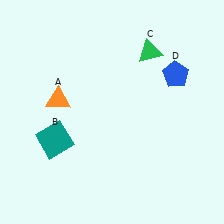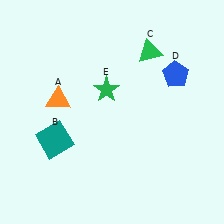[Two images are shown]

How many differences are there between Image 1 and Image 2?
There is 1 difference between the two images.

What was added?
A green star (E) was added in Image 2.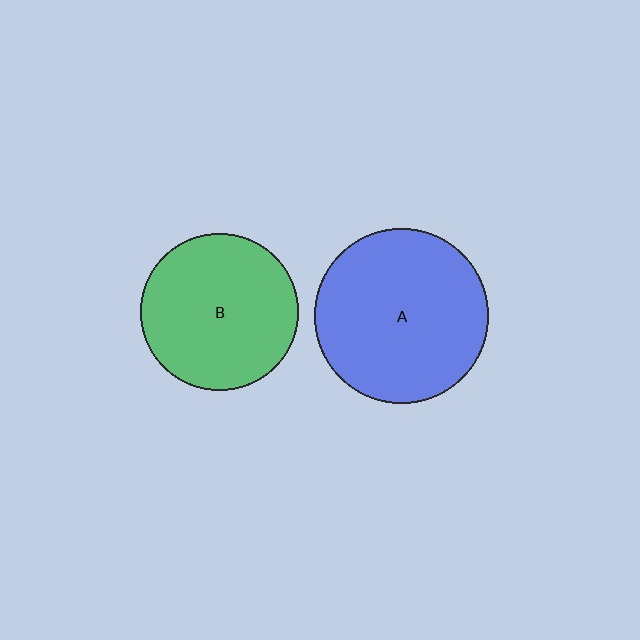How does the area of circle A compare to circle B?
Approximately 1.2 times.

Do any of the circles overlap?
No, none of the circles overlap.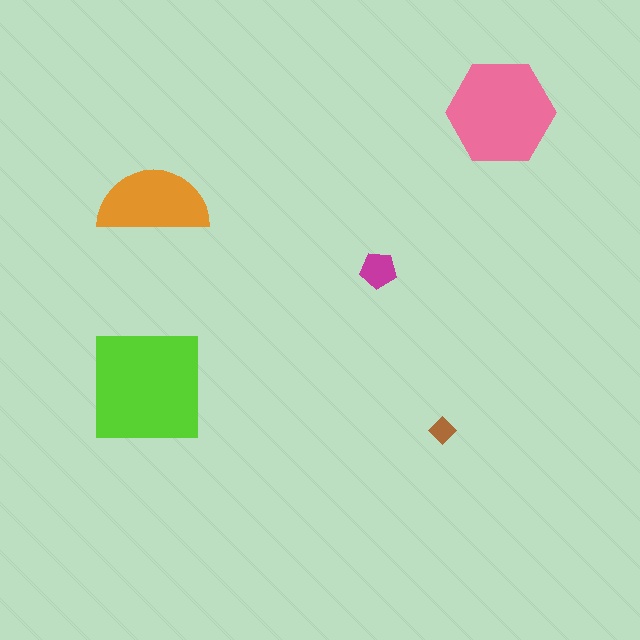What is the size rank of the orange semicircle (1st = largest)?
3rd.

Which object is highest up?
The pink hexagon is topmost.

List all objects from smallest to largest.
The brown diamond, the magenta pentagon, the orange semicircle, the pink hexagon, the lime square.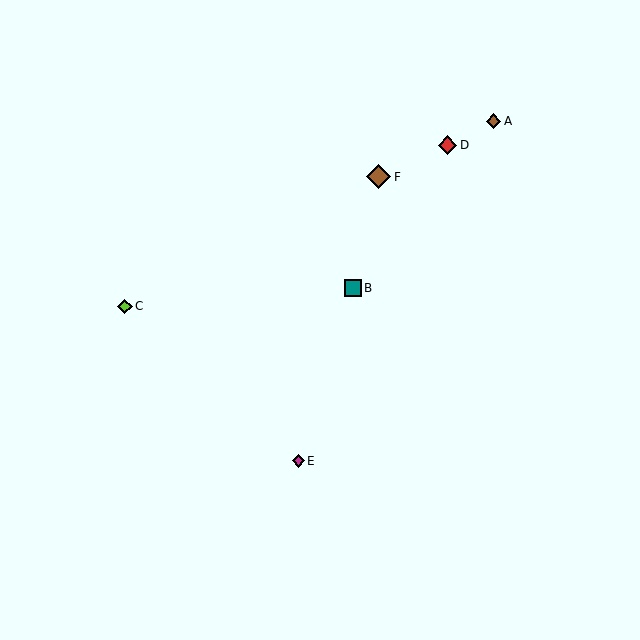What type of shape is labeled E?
Shape E is a magenta diamond.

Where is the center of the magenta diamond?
The center of the magenta diamond is at (298, 461).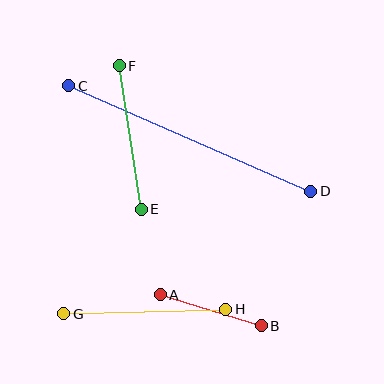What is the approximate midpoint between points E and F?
The midpoint is at approximately (130, 137) pixels.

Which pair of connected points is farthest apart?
Points C and D are farthest apart.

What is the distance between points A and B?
The distance is approximately 106 pixels.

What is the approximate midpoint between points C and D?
The midpoint is at approximately (190, 139) pixels.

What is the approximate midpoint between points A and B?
The midpoint is at approximately (211, 310) pixels.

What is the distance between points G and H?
The distance is approximately 162 pixels.